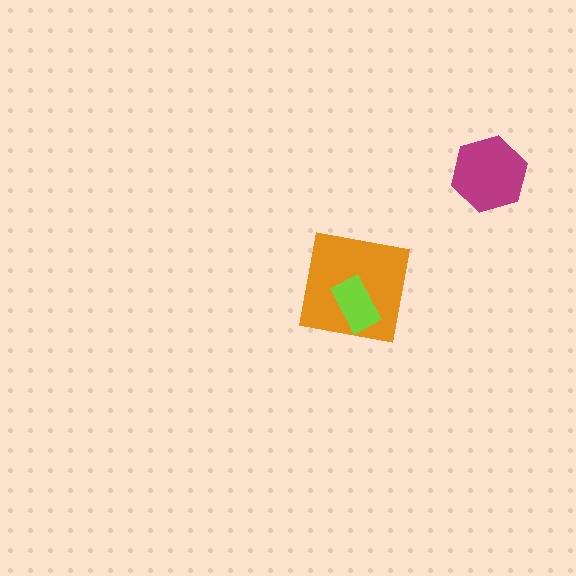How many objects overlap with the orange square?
1 object overlaps with the orange square.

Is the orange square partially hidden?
Yes, it is partially covered by another shape.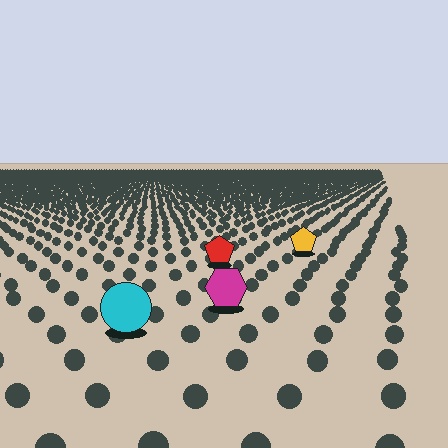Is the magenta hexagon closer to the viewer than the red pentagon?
Yes. The magenta hexagon is closer — you can tell from the texture gradient: the ground texture is coarser near it.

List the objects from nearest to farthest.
From nearest to farthest: the cyan circle, the magenta hexagon, the red pentagon, the yellow pentagon.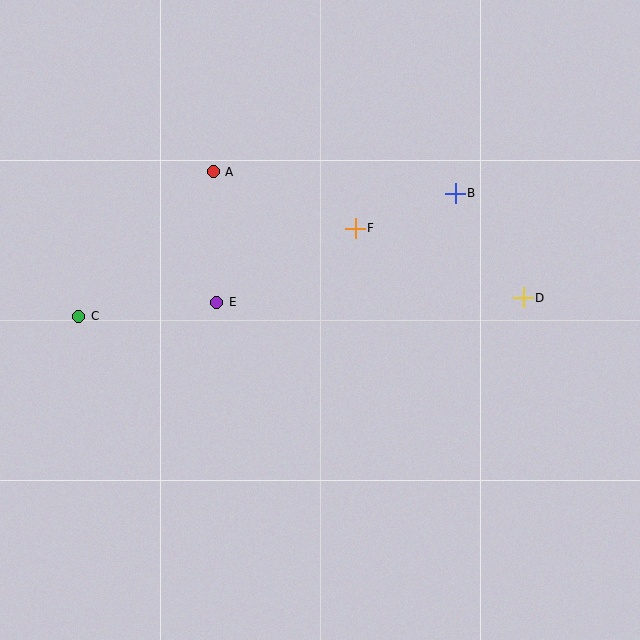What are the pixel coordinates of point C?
Point C is at (79, 316).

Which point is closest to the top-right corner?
Point B is closest to the top-right corner.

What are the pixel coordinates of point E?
Point E is at (217, 302).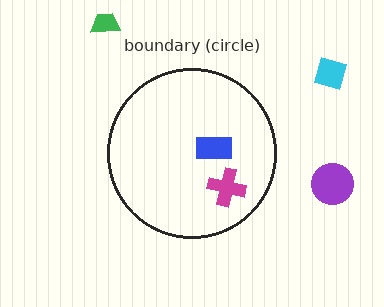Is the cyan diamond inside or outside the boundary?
Outside.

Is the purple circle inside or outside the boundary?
Outside.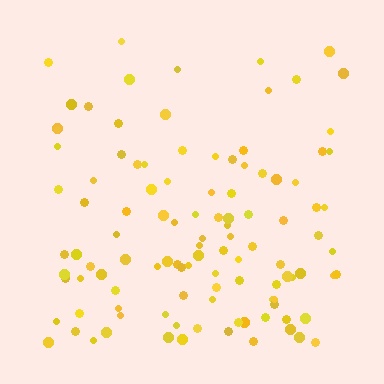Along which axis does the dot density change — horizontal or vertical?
Vertical.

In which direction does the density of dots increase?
From top to bottom, with the bottom side densest.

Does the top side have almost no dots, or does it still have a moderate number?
Still a moderate number, just noticeably fewer than the bottom.